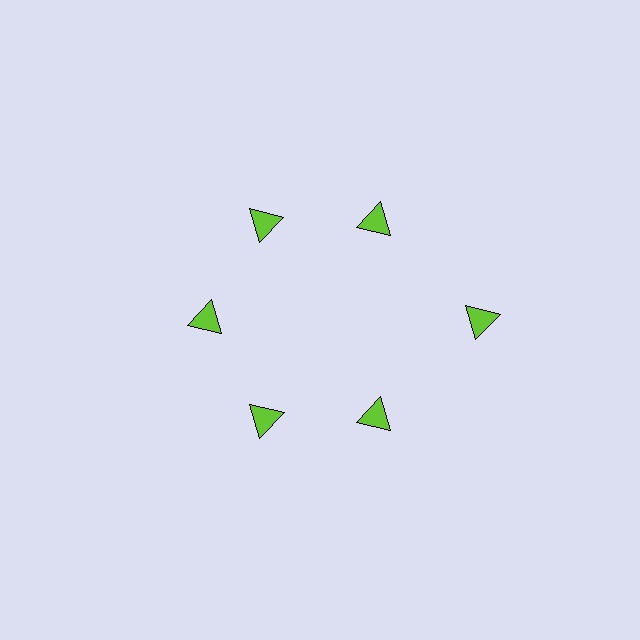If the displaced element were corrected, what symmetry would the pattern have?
It would have 6-fold rotational symmetry — the pattern would map onto itself every 60 degrees.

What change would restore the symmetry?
The symmetry would be restored by moving it inward, back onto the ring so that all 6 triangles sit at equal angles and equal distance from the center.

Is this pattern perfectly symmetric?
No. The 6 lime triangles are arranged in a ring, but one element near the 3 o'clock position is pushed outward from the center, breaking the 6-fold rotational symmetry.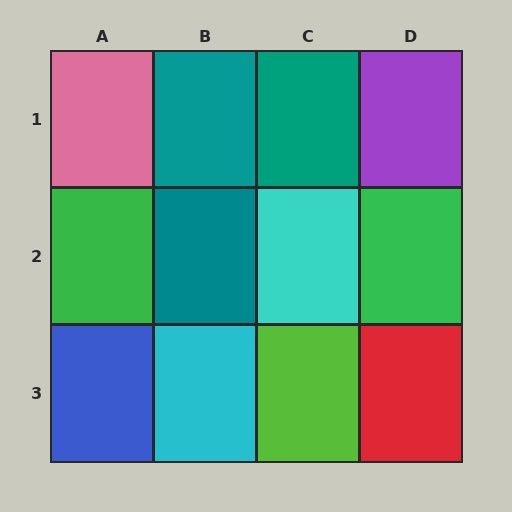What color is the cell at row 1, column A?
Pink.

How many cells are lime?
1 cell is lime.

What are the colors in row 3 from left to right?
Blue, cyan, lime, red.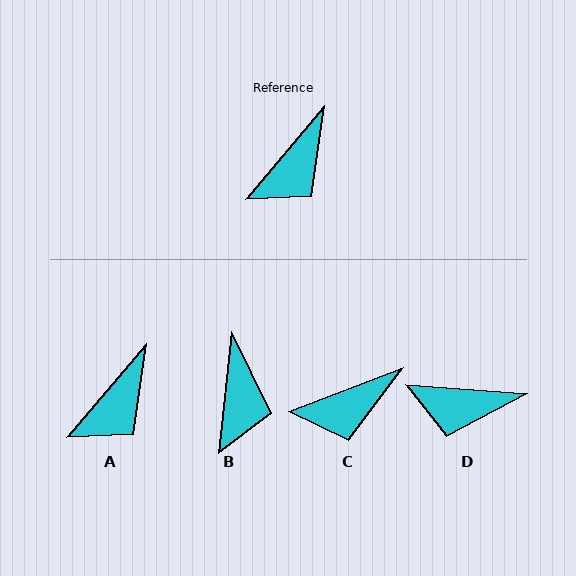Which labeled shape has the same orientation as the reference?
A.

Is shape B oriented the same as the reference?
No, it is off by about 34 degrees.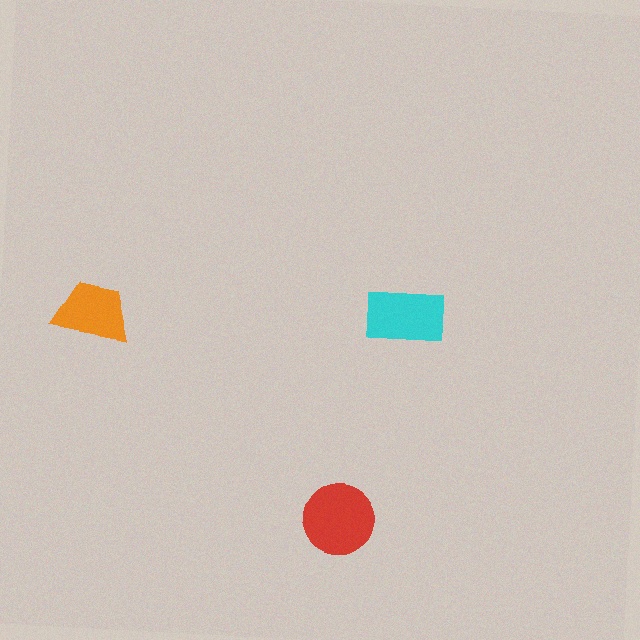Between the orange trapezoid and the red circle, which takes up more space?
The red circle.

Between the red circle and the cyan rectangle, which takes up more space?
The red circle.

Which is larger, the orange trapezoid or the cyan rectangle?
The cyan rectangle.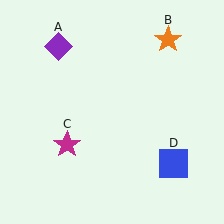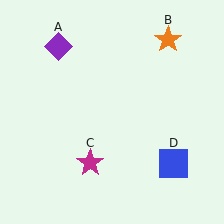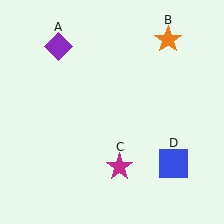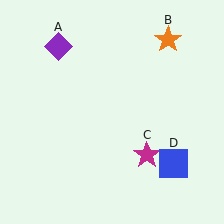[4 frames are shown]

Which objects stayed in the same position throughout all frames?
Purple diamond (object A) and orange star (object B) and blue square (object D) remained stationary.